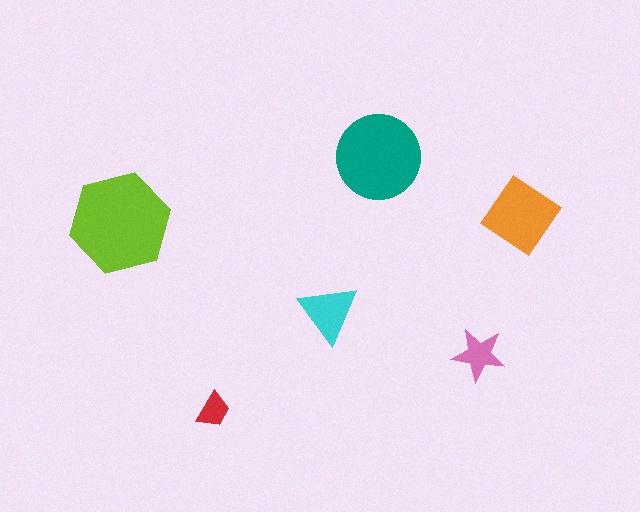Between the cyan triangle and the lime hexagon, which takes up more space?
The lime hexagon.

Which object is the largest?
The lime hexagon.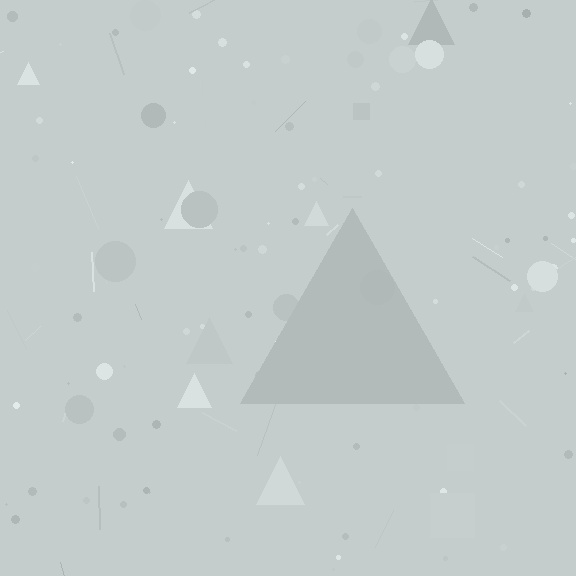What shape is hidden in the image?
A triangle is hidden in the image.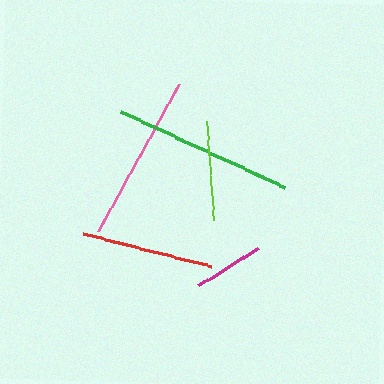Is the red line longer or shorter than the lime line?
The red line is longer than the lime line.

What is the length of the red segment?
The red segment is approximately 133 pixels long.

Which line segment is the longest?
The green line is the longest at approximately 181 pixels.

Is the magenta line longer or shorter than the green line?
The green line is longer than the magenta line.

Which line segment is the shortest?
The magenta line is the shortest at approximately 71 pixels.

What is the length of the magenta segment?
The magenta segment is approximately 71 pixels long.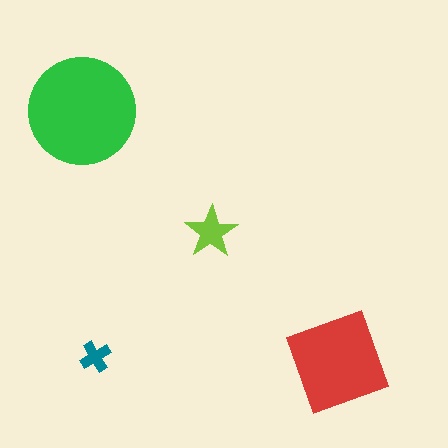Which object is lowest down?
The red diamond is bottommost.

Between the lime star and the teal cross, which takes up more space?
The lime star.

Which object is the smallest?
The teal cross.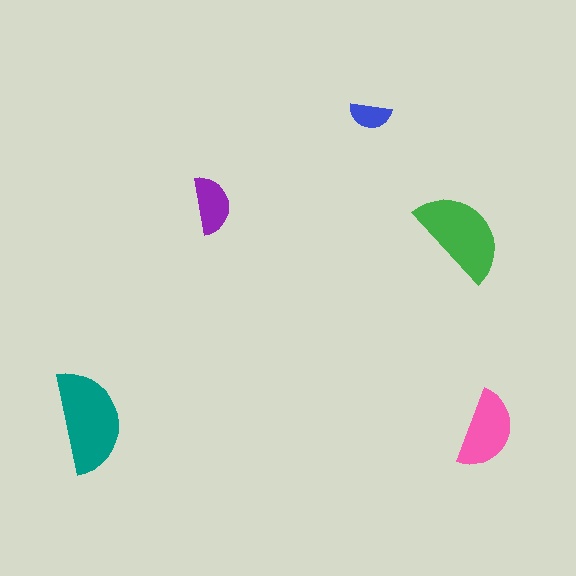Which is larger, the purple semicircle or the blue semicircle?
The purple one.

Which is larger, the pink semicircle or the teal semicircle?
The teal one.